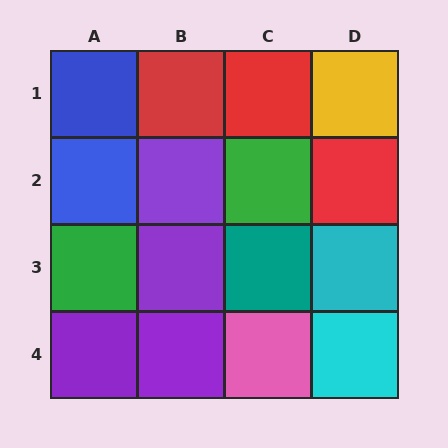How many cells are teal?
1 cell is teal.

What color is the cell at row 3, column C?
Teal.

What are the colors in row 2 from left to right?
Blue, purple, green, red.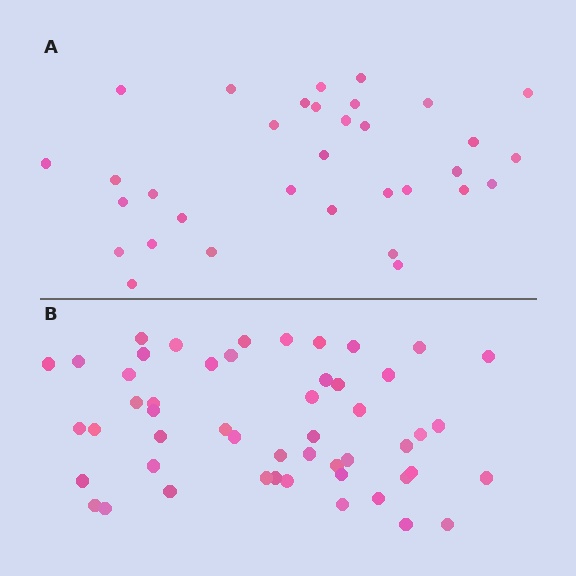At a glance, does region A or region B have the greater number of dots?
Region B (the bottom region) has more dots.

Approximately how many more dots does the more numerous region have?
Region B has approximately 20 more dots than region A.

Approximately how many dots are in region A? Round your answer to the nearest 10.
About 30 dots. (The exact count is 33, which rounds to 30.)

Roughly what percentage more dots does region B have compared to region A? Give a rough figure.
About 55% more.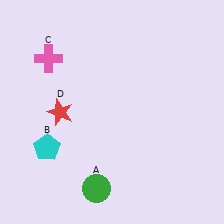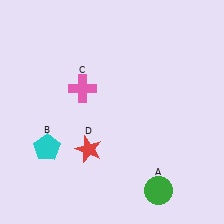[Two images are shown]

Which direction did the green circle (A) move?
The green circle (A) moved right.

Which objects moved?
The objects that moved are: the green circle (A), the pink cross (C), the red star (D).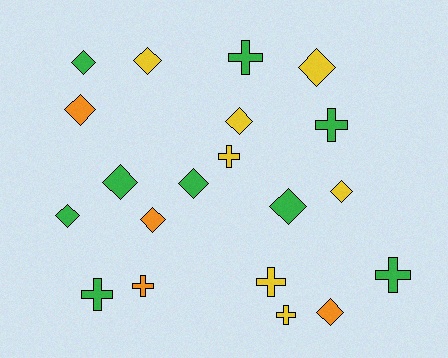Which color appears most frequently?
Green, with 9 objects.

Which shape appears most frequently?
Diamond, with 12 objects.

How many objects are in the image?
There are 20 objects.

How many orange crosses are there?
There is 1 orange cross.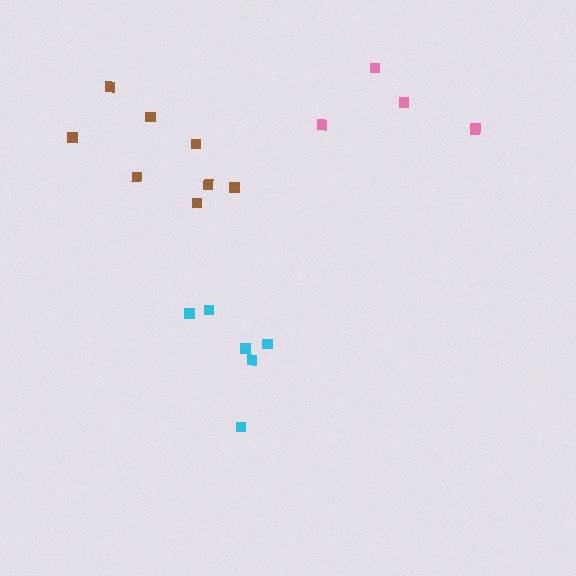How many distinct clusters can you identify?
There are 3 distinct clusters.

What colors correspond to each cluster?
The clusters are colored: cyan, brown, pink.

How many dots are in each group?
Group 1: 6 dots, Group 2: 8 dots, Group 3: 5 dots (19 total).